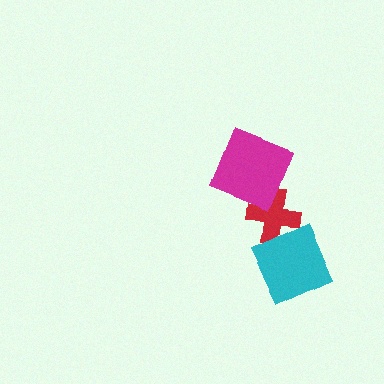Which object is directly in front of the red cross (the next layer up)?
The cyan diamond is directly in front of the red cross.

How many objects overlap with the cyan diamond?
1 object overlaps with the cyan diamond.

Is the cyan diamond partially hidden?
No, no other shape covers it.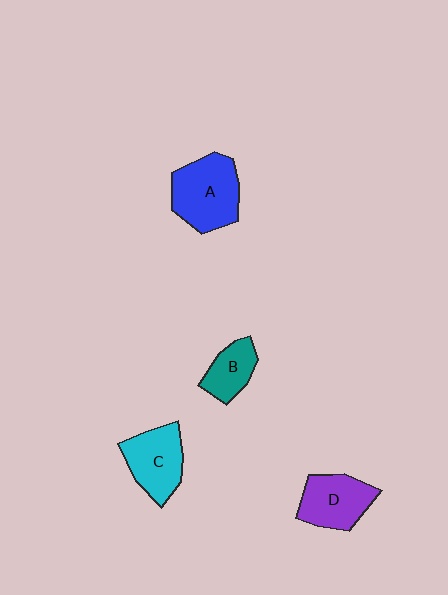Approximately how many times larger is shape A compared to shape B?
Approximately 1.9 times.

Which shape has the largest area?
Shape A (blue).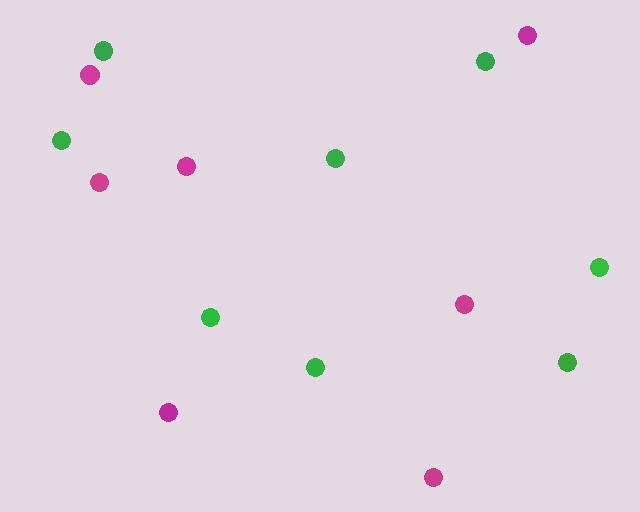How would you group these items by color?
There are 2 groups: one group of magenta circles (7) and one group of green circles (8).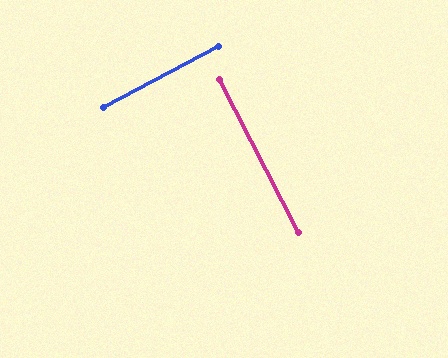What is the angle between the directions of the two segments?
Approximately 89 degrees.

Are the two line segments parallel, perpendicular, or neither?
Perpendicular — they meet at approximately 89°.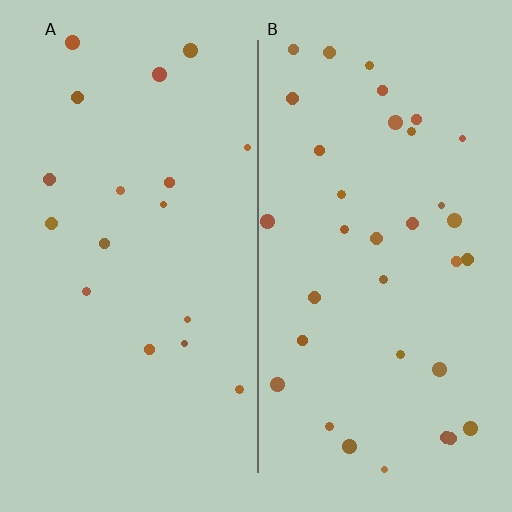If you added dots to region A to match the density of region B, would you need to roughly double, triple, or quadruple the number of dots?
Approximately double.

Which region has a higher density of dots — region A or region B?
B (the right).